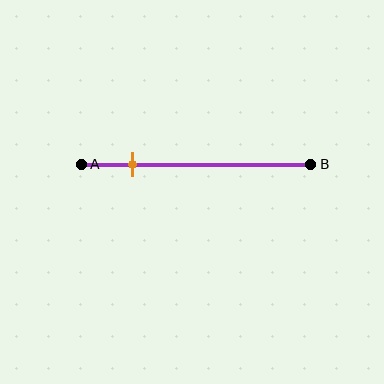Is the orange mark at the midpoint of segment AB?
No, the mark is at about 25% from A, not at the 50% midpoint.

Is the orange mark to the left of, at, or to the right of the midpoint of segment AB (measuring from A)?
The orange mark is to the left of the midpoint of segment AB.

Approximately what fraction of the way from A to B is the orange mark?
The orange mark is approximately 25% of the way from A to B.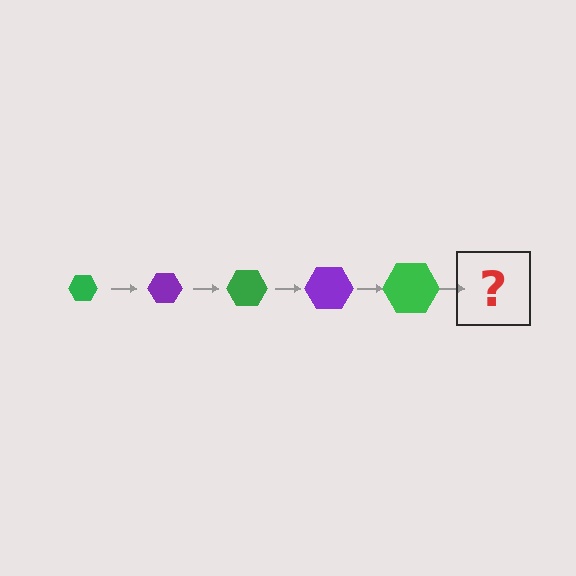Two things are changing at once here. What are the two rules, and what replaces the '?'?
The two rules are that the hexagon grows larger each step and the color cycles through green and purple. The '?' should be a purple hexagon, larger than the previous one.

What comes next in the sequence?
The next element should be a purple hexagon, larger than the previous one.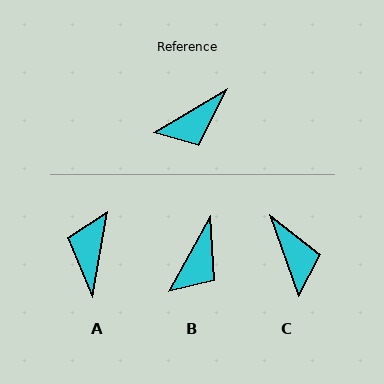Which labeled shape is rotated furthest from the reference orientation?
A, about 131 degrees away.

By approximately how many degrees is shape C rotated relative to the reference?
Approximately 78 degrees counter-clockwise.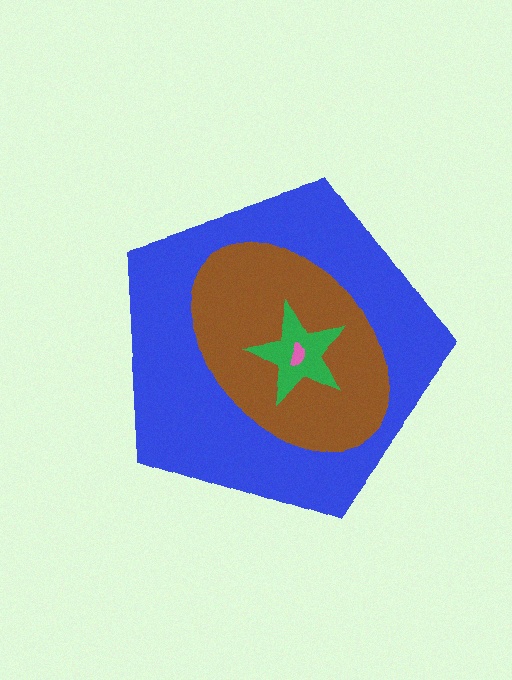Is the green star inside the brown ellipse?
Yes.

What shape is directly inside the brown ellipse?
The green star.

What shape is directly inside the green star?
The pink semicircle.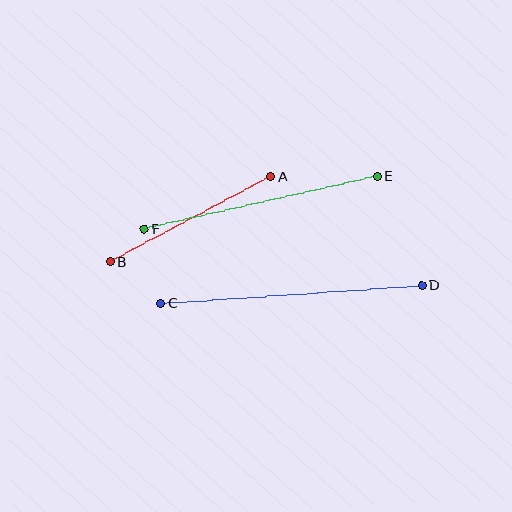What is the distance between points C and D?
The distance is approximately 261 pixels.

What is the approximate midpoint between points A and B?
The midpoint is at approximately (190, 220) pixels.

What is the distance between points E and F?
The distance is approximately 239 pixels.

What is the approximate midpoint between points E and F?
The midpoint is at approximately (261, 203) pixels.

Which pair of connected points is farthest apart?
Points C and D are farthest apart.